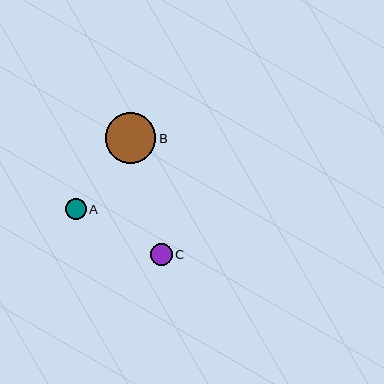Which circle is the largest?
Circle B is the largest with a size of approximately 50 pixels.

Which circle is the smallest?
Circle A is the smallest with a size of approximately 20 pixels.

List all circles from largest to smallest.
From largest to smallest: B, C, A.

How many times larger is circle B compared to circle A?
Circle B is approximately 2.5 times the size of circle A.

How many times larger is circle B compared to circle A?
Circle B is approximately 2.5 times the size of circle A.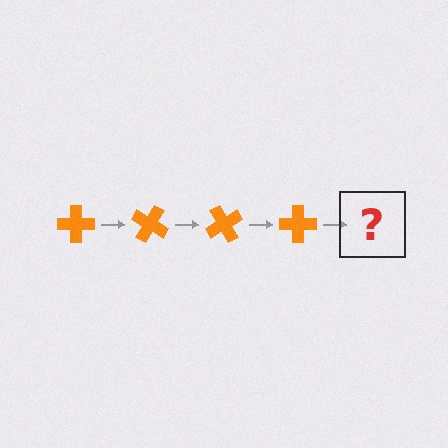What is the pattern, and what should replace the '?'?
The pattern is that the cross rotates 30 degrees each step. The '?' should be an orange cross rotated 120 degrees.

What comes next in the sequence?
The next element should be an orange cross rotated 120 degrees.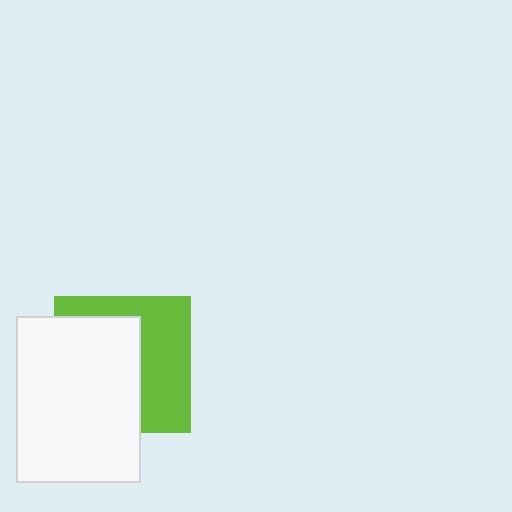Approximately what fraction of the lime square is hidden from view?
Roughly 55% of the lime square is hidden behind the white rectangle.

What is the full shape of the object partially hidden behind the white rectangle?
The partially hidden object is a lime square.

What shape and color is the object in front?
The object in front is a white rectangle.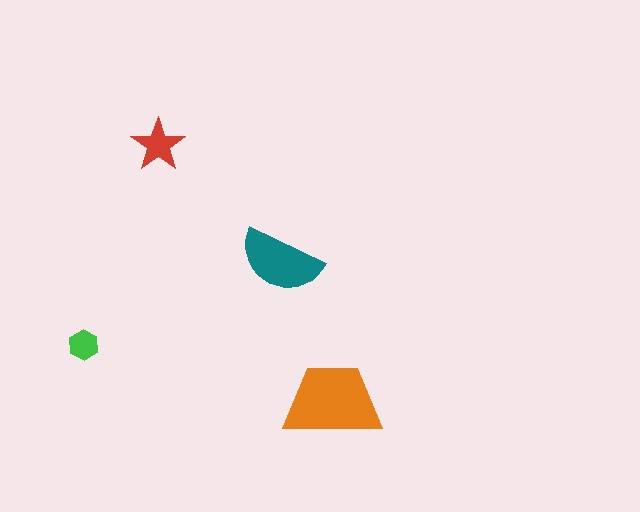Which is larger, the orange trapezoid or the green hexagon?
The orange trapezoid.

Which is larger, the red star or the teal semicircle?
The teal semicircle.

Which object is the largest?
The orange trapezoid.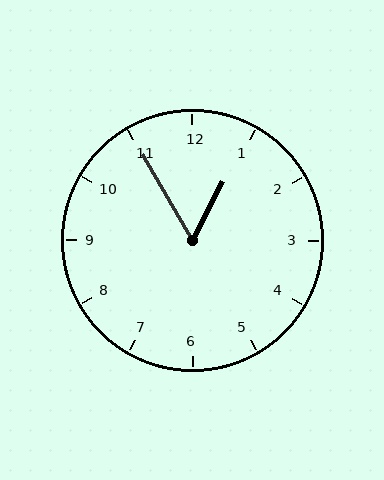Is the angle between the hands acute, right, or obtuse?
It is acute.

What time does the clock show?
12:55.